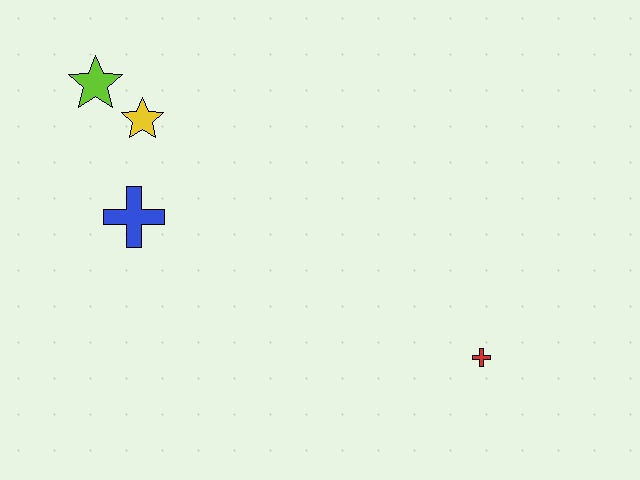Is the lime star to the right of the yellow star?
No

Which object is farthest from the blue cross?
The red cross is farthest from the blue cross.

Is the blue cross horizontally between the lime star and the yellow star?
Yes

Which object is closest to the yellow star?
The lime star is closest to the yellow star.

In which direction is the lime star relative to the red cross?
The lime star is to the left of the red cross.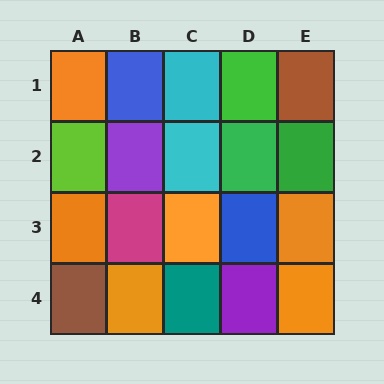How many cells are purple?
2 cells are purple.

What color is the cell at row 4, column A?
Brown.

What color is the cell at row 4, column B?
Orange.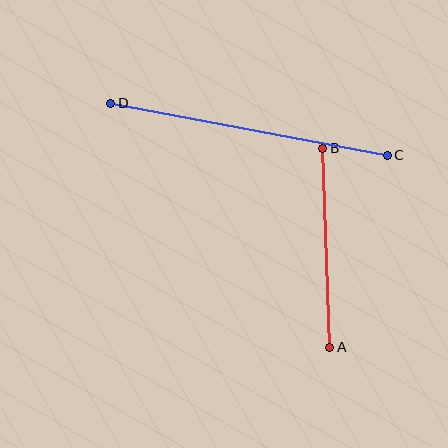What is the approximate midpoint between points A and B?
The midpoint is at approximately (326, 248) pixels.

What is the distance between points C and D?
The distance is approximately 281 pixels.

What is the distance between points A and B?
The distance is approximately 199 pixels.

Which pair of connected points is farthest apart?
Points C and D are farthest apart.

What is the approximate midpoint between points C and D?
The midpoint is at approximately (249, 129) pixels.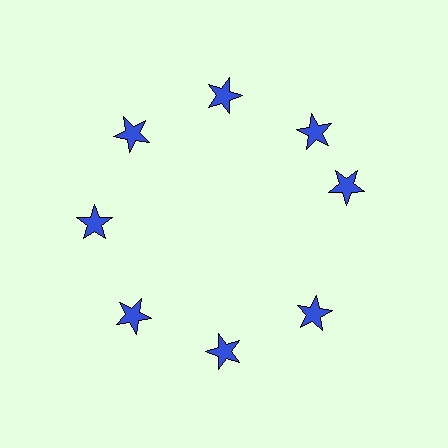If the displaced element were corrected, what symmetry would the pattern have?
It would have 8-fold rotational symmetry — the pattern would map onto itself every 45 degrees.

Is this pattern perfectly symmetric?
No. The 8 blue stars are arranged in a ring, but one element near the 3 o'clock position is rotated out of alignment along the ring, breaking the 8-fold rotational symmetry.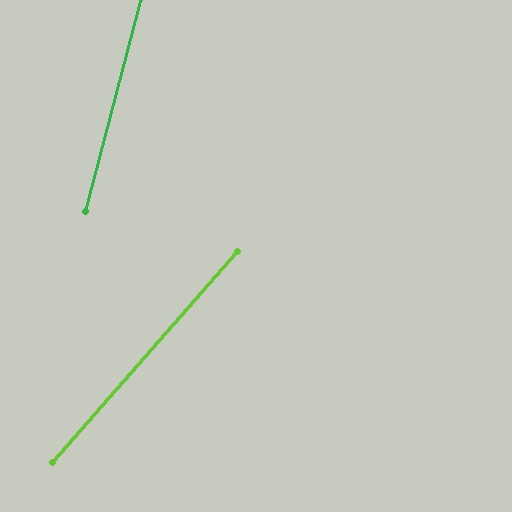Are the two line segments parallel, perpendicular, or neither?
Neither parallel nor perpendicular — they differ by about 27°.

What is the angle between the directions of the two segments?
Approximately 27 degrees.